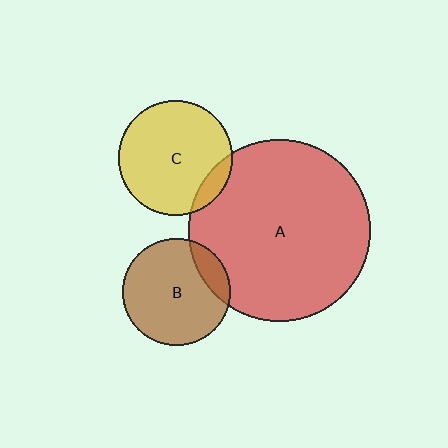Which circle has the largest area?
Circle A (red).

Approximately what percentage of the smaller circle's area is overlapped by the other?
Approximately 10%.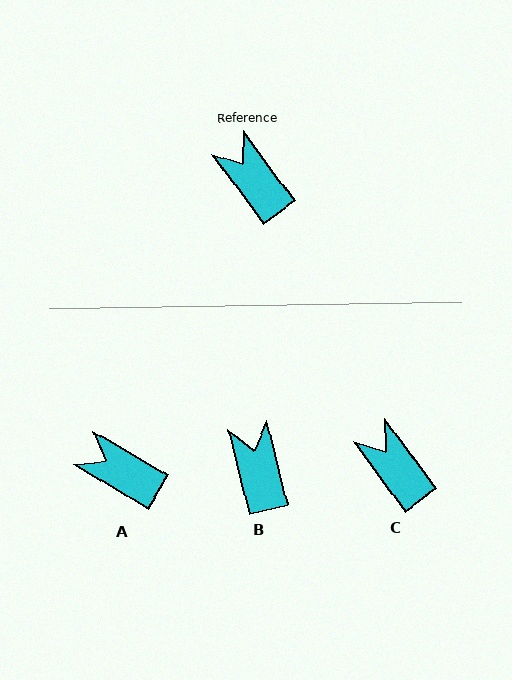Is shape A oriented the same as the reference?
No, it is off by about 23 degrees.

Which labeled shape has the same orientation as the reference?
C.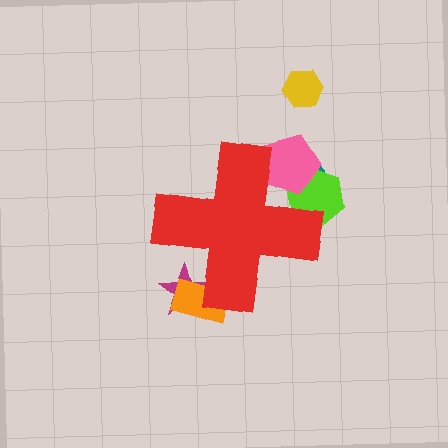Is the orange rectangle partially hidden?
Yes, the orange rectangle is partially hidden behind the red cross.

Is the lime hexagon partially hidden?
Yes, the lime hexagon is partially hidden behind the red cross.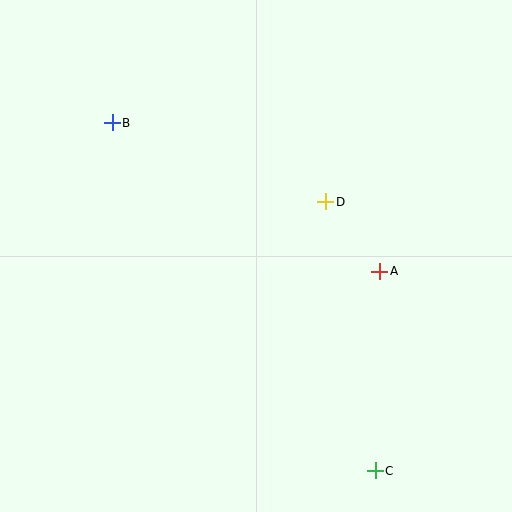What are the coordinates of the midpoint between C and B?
The midpoint between C and B is at (244, 297).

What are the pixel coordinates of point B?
Point B is at (112, 123).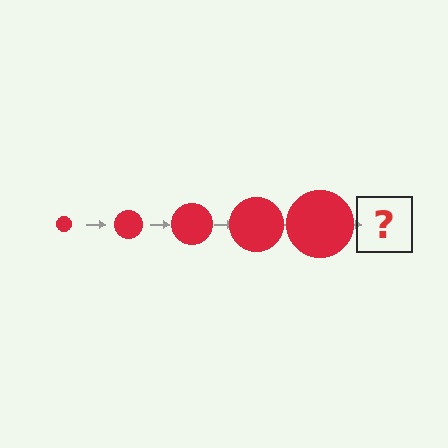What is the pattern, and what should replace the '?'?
The pattern is that the circle gets progressively larger each step. The '?' should be a red circle, larger than the previous one.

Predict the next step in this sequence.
The next step is a red circle, larger than the previous one.